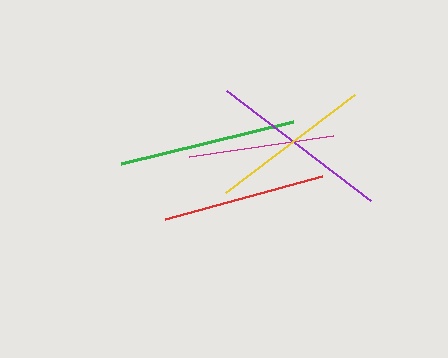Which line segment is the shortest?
The magenta line is the shortest at approximately 146 pixels.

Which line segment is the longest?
The purple line is the longest at approximately 181 pixels.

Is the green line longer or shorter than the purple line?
The purple line is longer than the green line.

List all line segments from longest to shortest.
From longest to shortest: purple, green, red, yellow, magenta.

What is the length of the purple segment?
The purple segment is approximately 181 pixels long.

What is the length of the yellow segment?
The yellow segment is approximately 161 pixels long.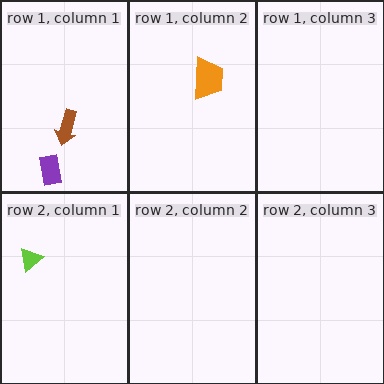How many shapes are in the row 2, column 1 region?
1.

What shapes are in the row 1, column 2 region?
The orange trapezoid.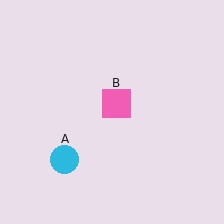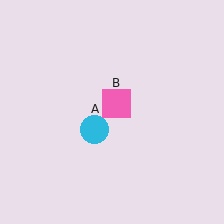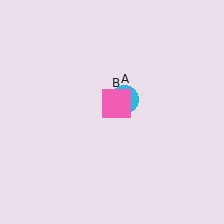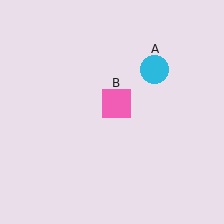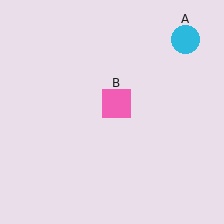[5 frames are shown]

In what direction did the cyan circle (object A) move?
The cyan circle (object A) moved up and to the right.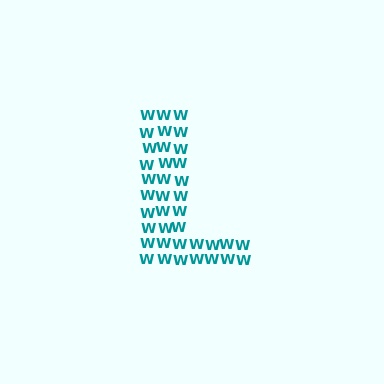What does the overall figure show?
The overall figure shows the letter L.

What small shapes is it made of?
It is made of small letter W's.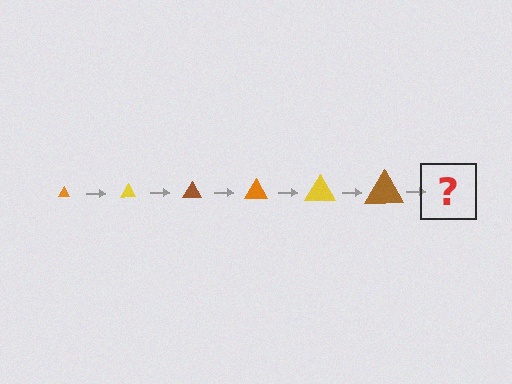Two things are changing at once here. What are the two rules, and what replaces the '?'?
The two rules are that the triangle grows larger each step and the color cycles through orange, yellow, and brown. The '?' should be an orange triangle, larger than the previous one.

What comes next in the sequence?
The next element should be an orange triangle, larger than the previous one.